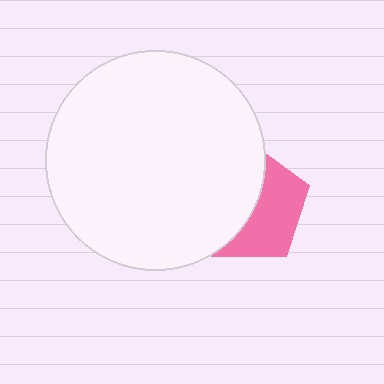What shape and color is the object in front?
The object in front is a white circle.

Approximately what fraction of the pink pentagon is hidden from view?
Roughly 53% of the pink pentagon is hidden behind the white circle.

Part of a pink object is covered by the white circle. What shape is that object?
It is a pentagon.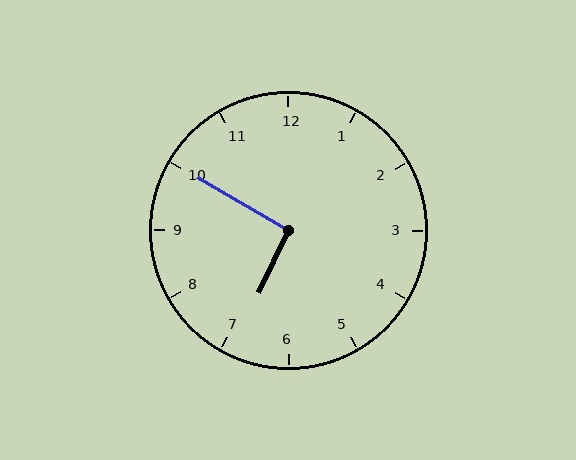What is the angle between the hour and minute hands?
Approximately 95 degrees.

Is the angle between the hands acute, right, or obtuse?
It is right.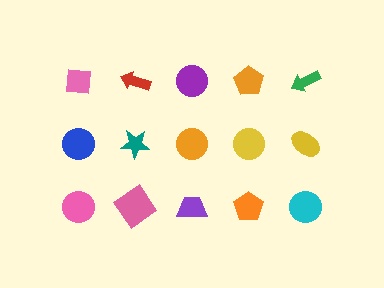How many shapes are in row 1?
5 shapes.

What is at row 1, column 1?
A pink square.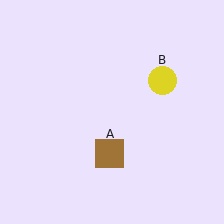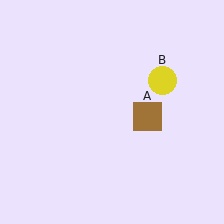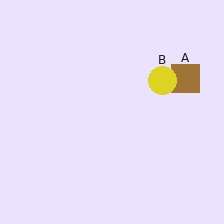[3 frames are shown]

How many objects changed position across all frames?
1 object changed position: brown square (object A).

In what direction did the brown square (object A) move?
The brown square (object A) moved up and to the right.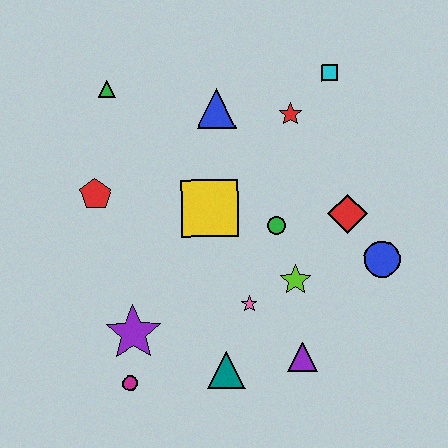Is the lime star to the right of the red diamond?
No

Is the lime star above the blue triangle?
No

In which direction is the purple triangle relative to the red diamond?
The purple triangle is below the red diamond.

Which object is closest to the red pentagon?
The green triangle is closest to the red pentagon.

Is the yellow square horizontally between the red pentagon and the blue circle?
Yes